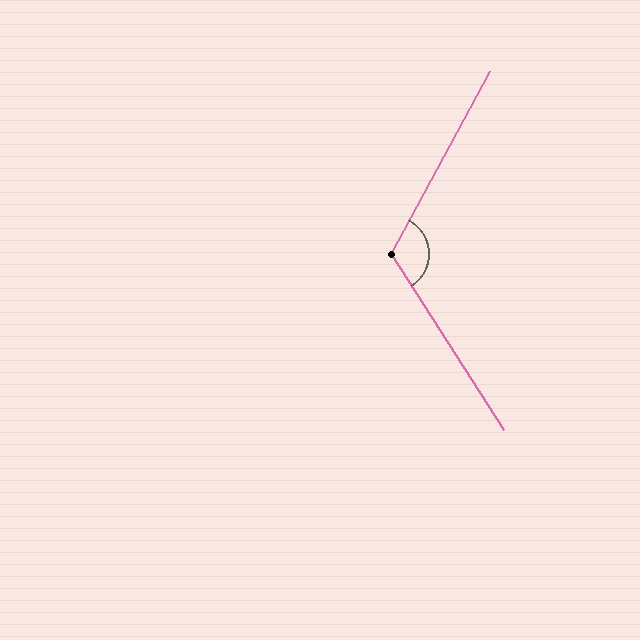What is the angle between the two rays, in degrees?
Approximately 119 degrees.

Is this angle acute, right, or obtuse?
It is obtuse.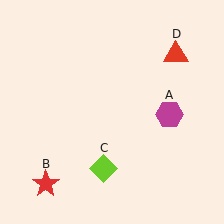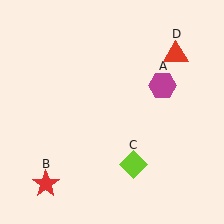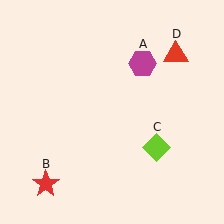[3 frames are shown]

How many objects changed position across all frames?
2 objects changed position: magenta hexagon (object A), lime diamond (object C).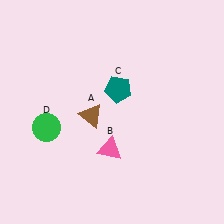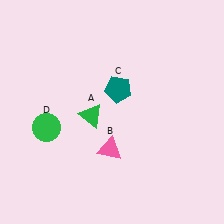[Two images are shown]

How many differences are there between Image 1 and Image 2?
There is 1 difference between the two images.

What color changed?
The triangle (A) changed from brown in Image 1 to green in Image 2.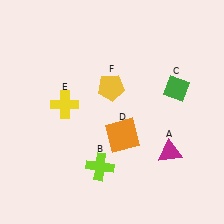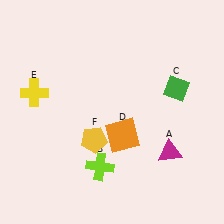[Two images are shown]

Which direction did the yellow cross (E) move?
The yellow cross (E) moved left.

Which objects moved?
The objects that moved are: the yellow cross (E), the yellow pentagon (F).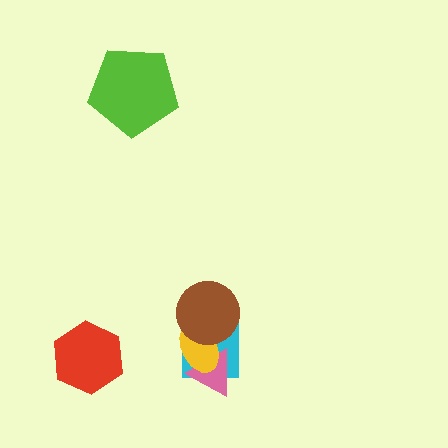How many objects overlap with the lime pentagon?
0 objects overlap with the lime pentagon.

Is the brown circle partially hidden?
No, no other shape covers it.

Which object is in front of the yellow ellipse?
The brown circle is in front of the yellow ellipse.